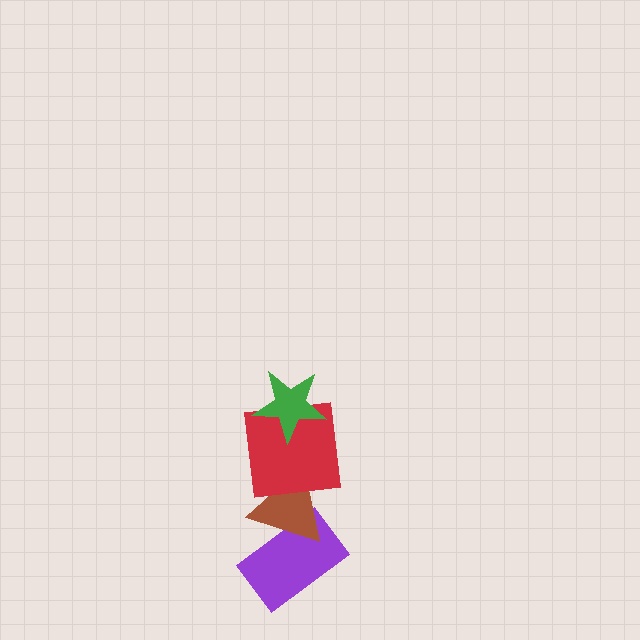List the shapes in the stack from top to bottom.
From top to bottom: the green star, the red square, the brown triangle, the purple rectangle.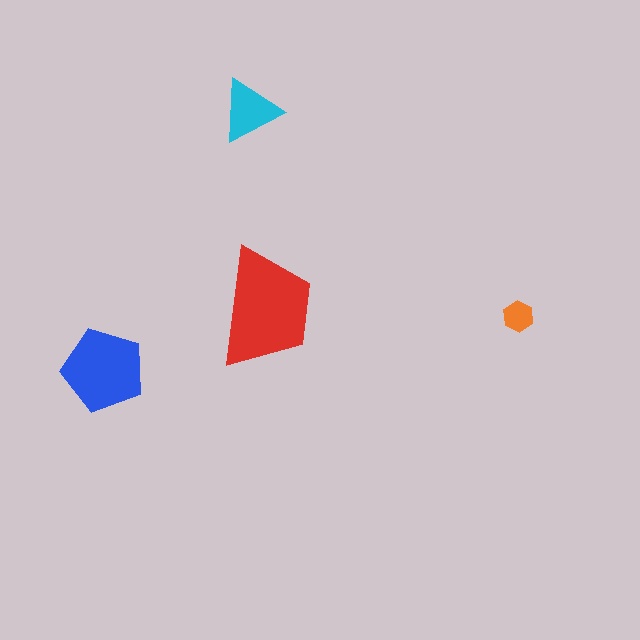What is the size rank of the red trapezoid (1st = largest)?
1st.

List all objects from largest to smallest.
The red trapezoid, the blue pentagon, the cyan triangle, the orange hexagon.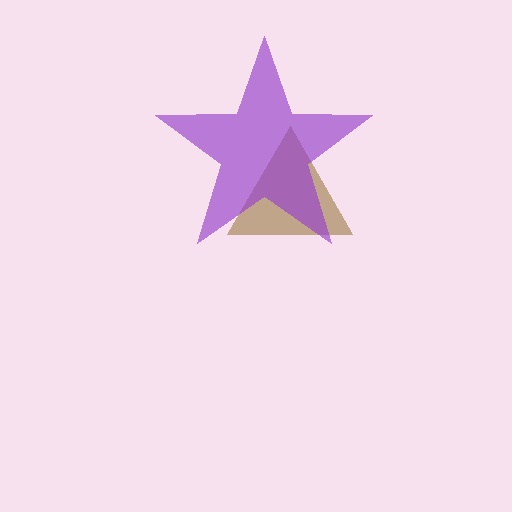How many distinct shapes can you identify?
There are 2 distinct shapes: a brown triangle, a purple star.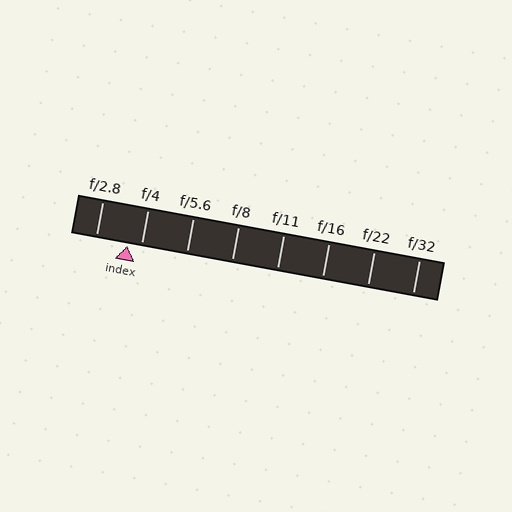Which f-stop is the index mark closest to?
The index mark is closest to f/4.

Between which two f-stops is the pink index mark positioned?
The index mark is between f/2.8 and f/4.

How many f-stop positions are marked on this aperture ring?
There are 8 f-stop positions marked.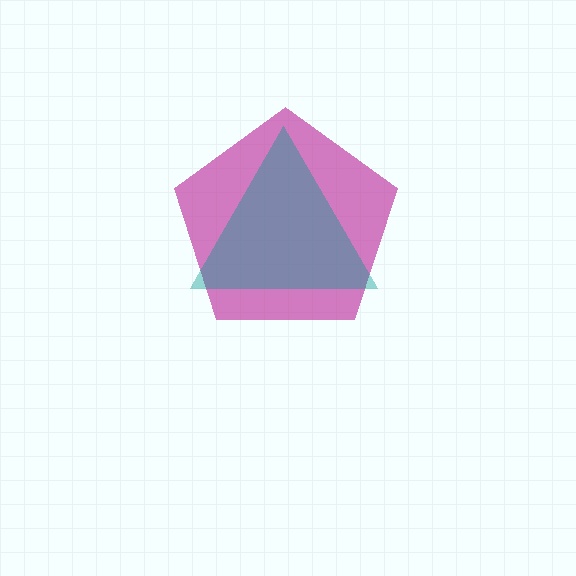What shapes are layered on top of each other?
The layered shapes are: a magenta pentagon, a teal triangle.